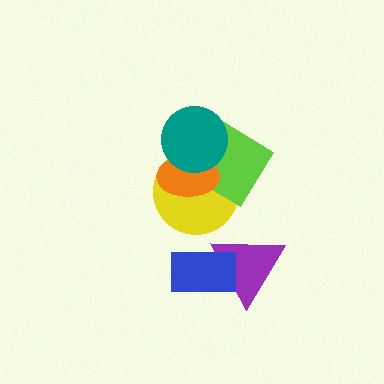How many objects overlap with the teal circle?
3 objects overlap with the teal circle.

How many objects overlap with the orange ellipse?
3 objects overlap with the orange ellipse.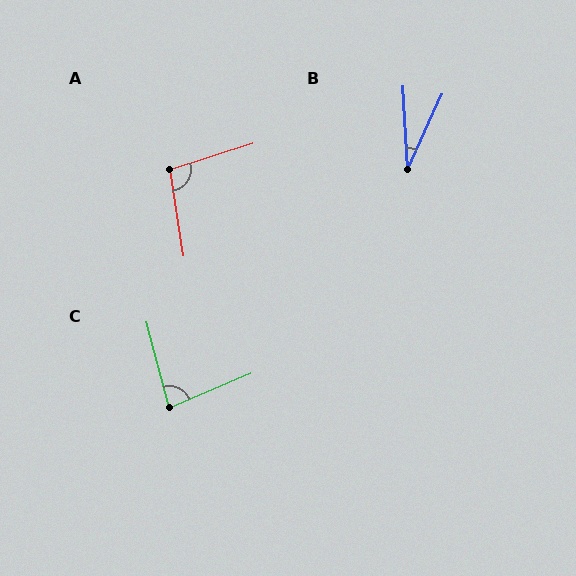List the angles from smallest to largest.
B (28°), C (82°), A (98°).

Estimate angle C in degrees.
Approximately 82 degrees.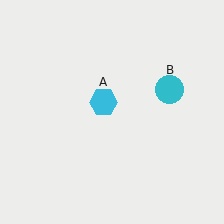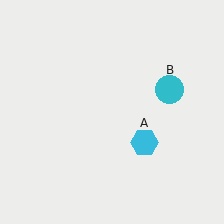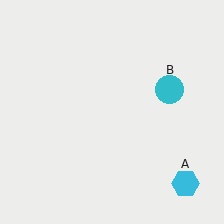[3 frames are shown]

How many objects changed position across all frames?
1 object changed position: cyan hexagon (object A).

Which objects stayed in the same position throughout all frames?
Cyan circle (object B) remained stationary.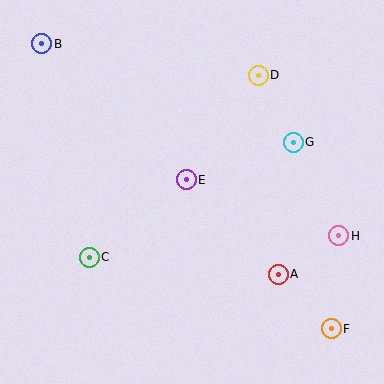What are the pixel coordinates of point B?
Point B is at (42, 44).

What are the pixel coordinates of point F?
Point F is at (331, 329).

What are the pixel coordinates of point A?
Point A is at (278, 274).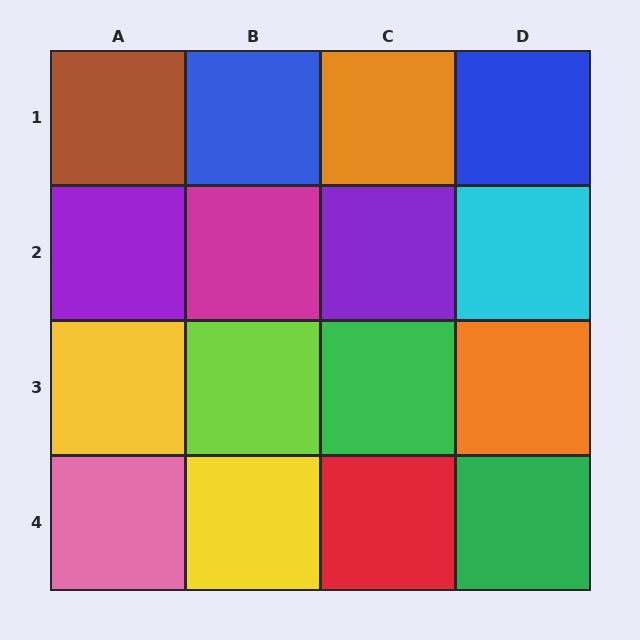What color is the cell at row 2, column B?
Magenta.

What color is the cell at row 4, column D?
Green.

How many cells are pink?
1 cell is pink.